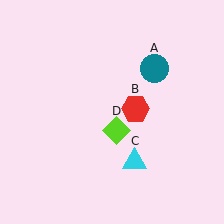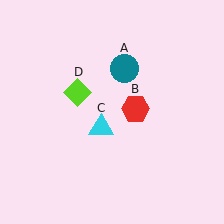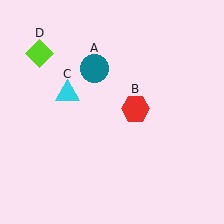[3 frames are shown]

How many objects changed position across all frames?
3 objects changed position: teal circle (object A), cyan triangle (object C), lime diamond (object D).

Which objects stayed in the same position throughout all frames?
Red hexagon (object B) remained stationary.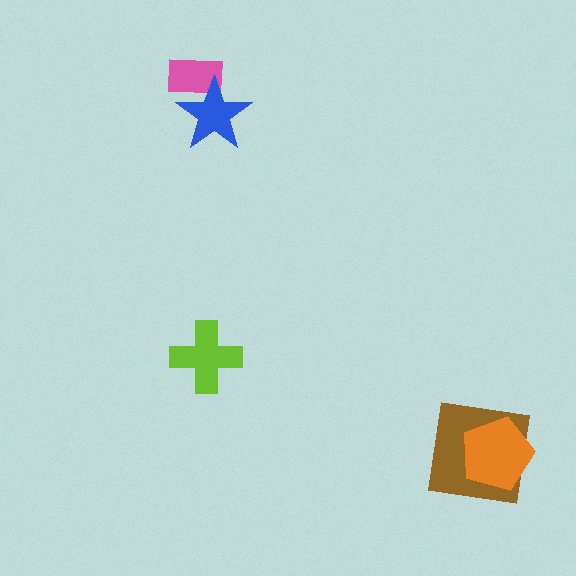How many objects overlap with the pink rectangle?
1 object overlaps with the pink rectangle.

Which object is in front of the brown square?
The orange pentagon is in front of the brown square.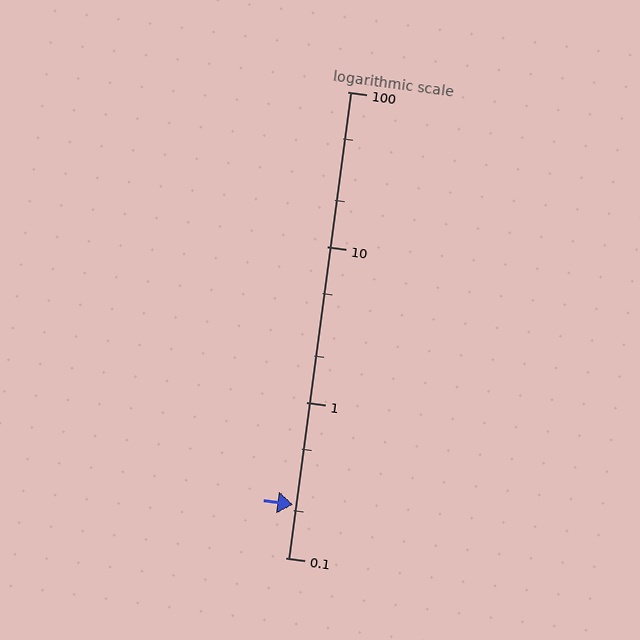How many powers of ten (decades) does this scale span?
The scale spans 3 decades, from 0.1 to 100.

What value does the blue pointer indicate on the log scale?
The pointer indicates approximately 0.22.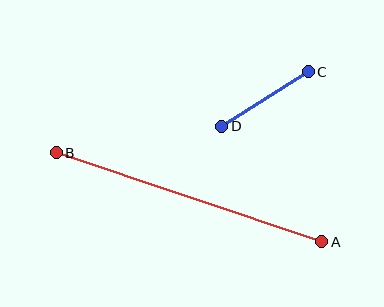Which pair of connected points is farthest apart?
Points A and B are farthest apart.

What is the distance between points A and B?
The distance is approximately 280 pixels.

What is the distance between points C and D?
The distance is approximately 102 pixels.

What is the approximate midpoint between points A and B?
The midpoint is at approximately (189, 197) pixels.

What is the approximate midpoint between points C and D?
The midpoint is at approximately (265, 99) pixels.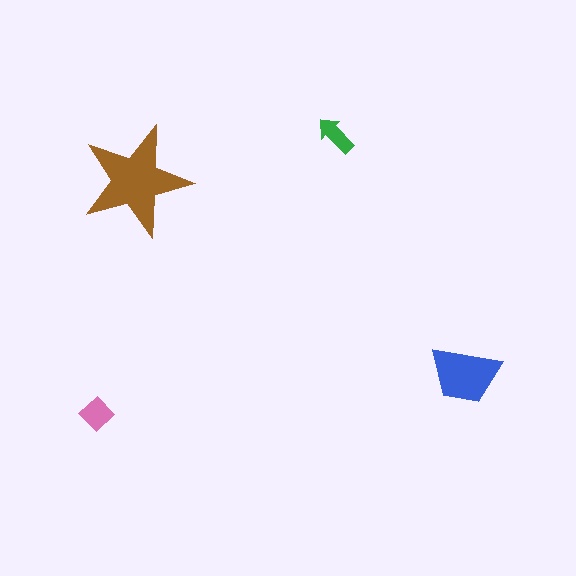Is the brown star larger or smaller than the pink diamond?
Larger.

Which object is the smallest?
The green arrow.